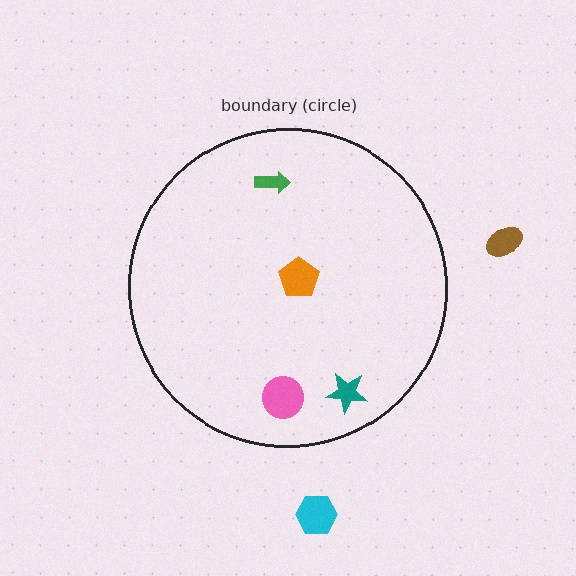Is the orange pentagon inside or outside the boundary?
Inside.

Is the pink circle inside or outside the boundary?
Inside.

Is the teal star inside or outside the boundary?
Inside.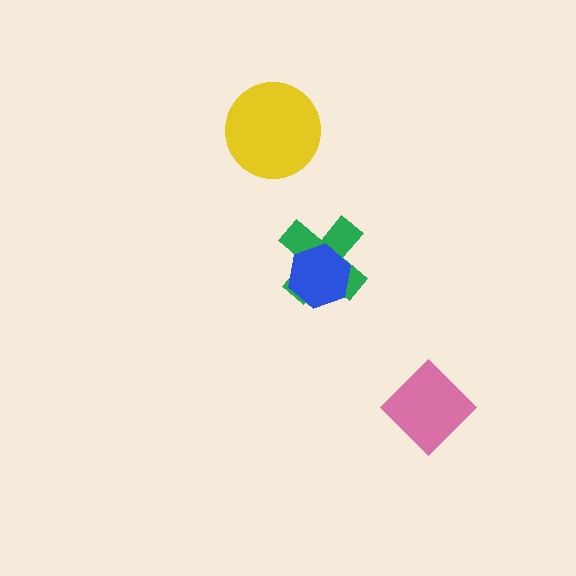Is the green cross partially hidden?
Yes, it is partially covered by another shape.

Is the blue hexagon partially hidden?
No, no other shape covers it.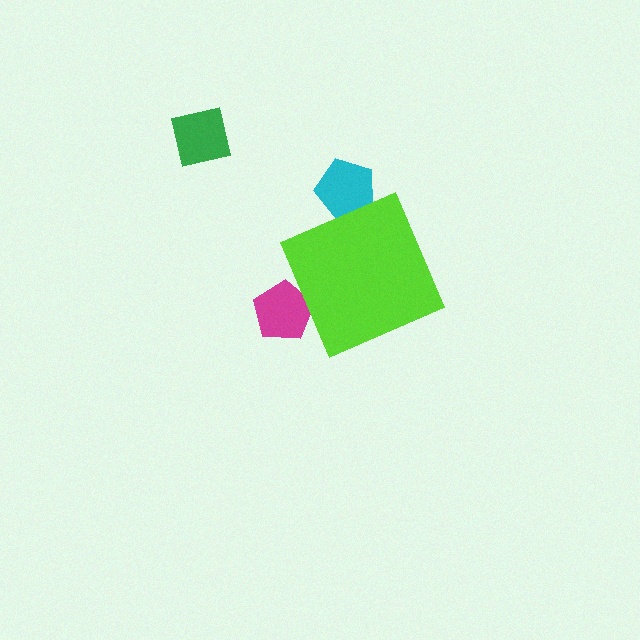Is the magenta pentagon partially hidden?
Yes, the magenta pentagon is partially hidden behind the lime diamond.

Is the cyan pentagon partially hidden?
Yes, the cyan pentagon is partially hidden behind the lime diamond.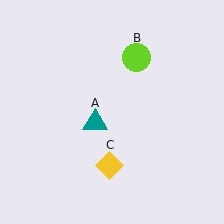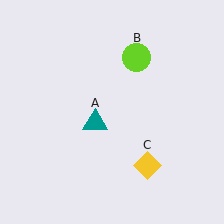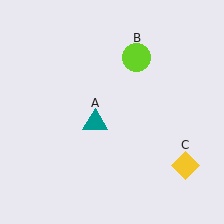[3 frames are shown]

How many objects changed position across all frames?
1 object changed position: yellow diamond (object C).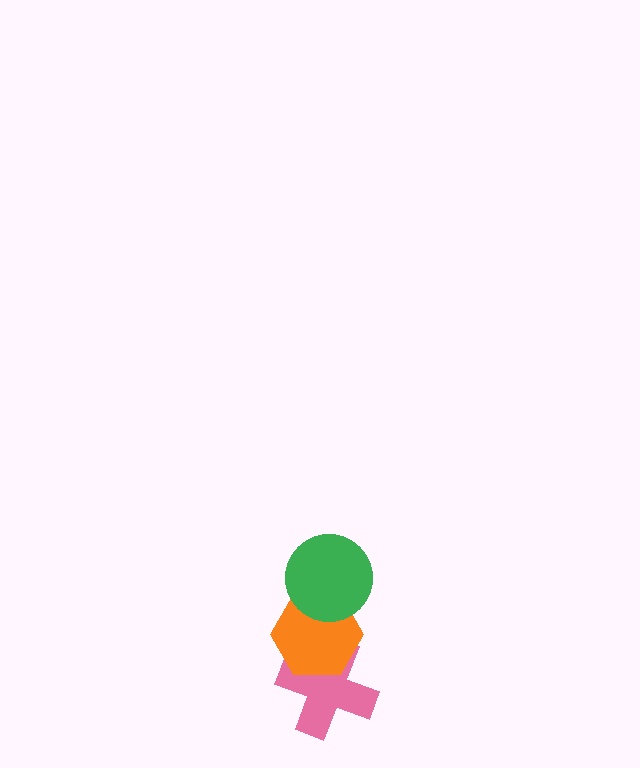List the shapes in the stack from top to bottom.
From top to bottom: the green circle, the orange hexagon, the pink cross.